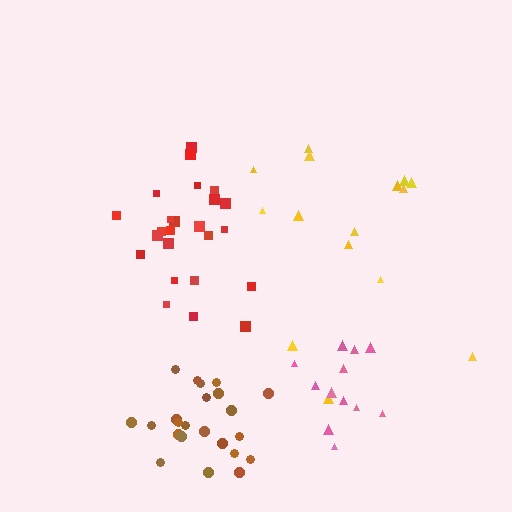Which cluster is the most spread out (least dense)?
Yellow.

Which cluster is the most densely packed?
Brown.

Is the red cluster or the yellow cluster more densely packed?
Red.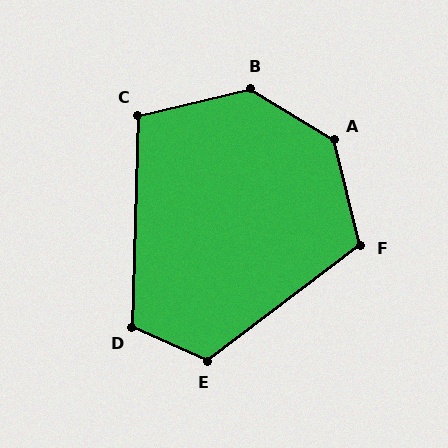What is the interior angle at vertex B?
Approximately 135 degrees (obtuse).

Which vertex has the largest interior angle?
A, at approximately 136 degrees.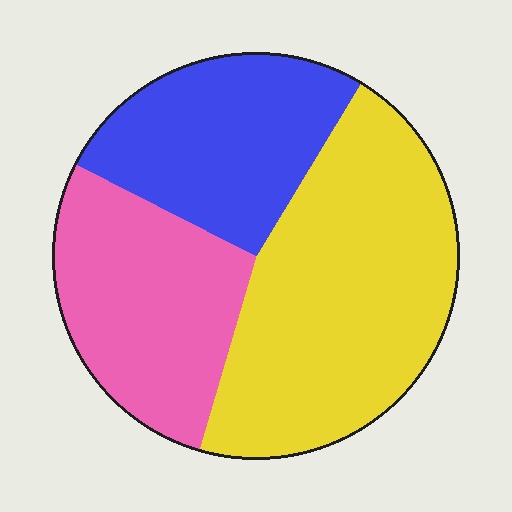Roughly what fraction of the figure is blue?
Blue takes up between a quarter and a half of the figure.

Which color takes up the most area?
Yellow, at roughly 45%.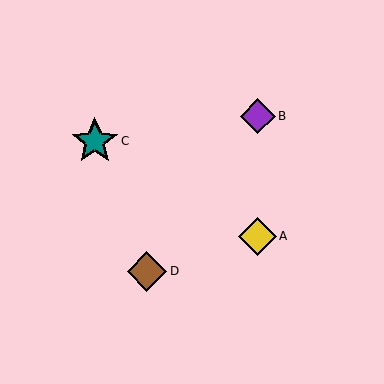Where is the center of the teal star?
The center of the teal star is at (95, 141).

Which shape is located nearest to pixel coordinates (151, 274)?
The brown diamond (labeled D) at (147, 271) is nearest to that location.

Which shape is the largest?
The teal star (labeled C) is the largest.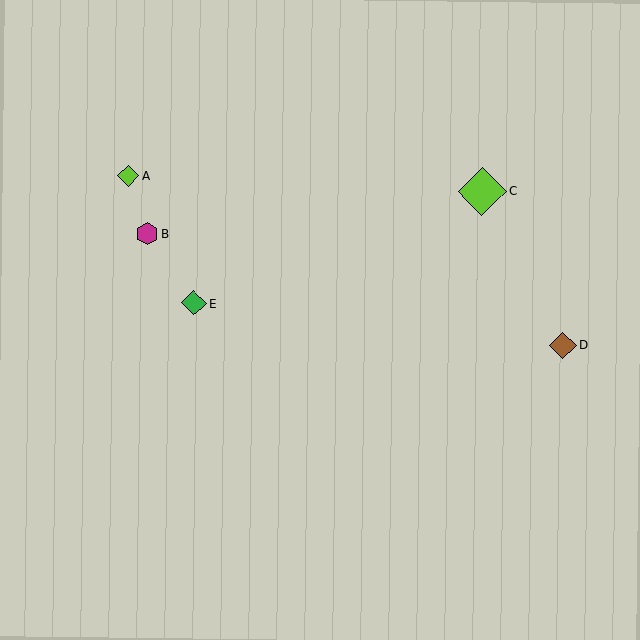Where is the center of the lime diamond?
The center of the lime diamond is at (128, 175).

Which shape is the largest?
The lime diamond (labeled C) is the largest.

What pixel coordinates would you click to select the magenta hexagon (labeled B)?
Click at (147, 233) to select the magenta hexagon B.